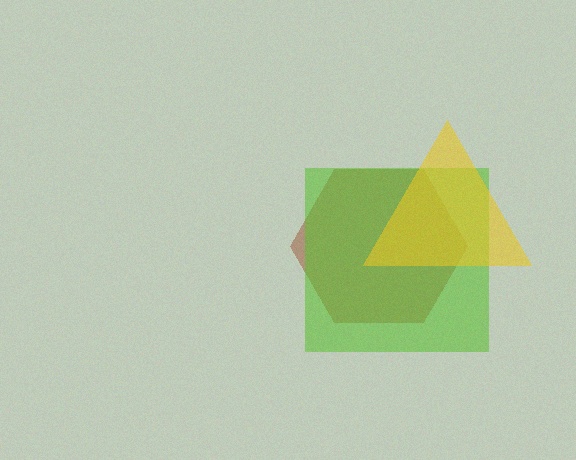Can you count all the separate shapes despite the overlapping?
Yes, there are 3 separate shapes.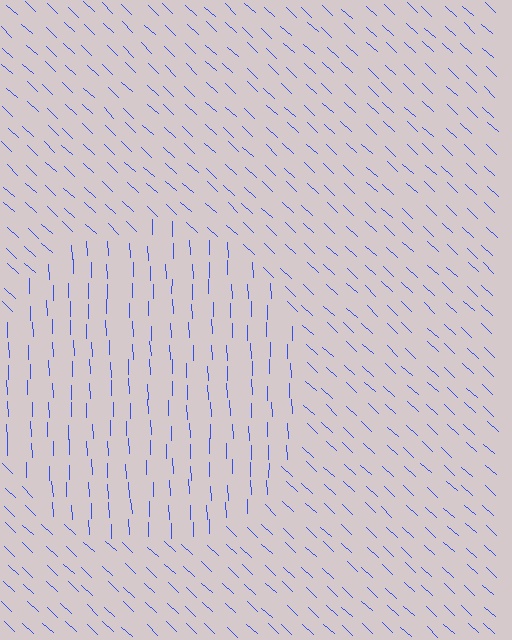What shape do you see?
I see a circle.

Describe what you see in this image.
The image is filled with small blue line segments. A circle region in the image has lines oriented differently from the surrounding lines, creating a visible texture boundary.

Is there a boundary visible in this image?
Yes, there is a texture boundary formed by a change in line orientation.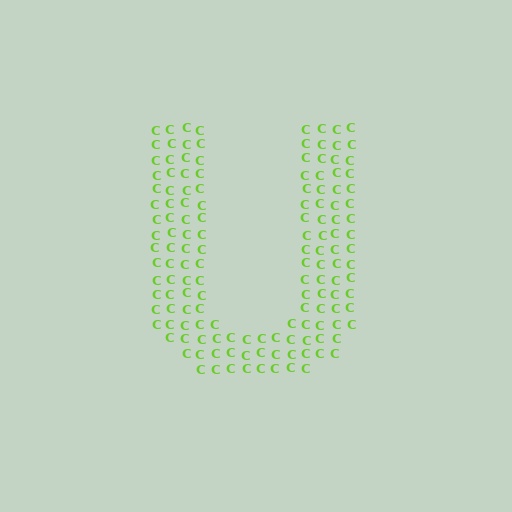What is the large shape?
The large shape is the letter U.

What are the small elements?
The small elements are letter C's.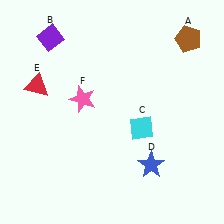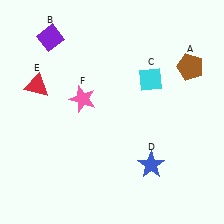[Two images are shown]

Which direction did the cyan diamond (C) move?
The cyan diamond (C) moved up.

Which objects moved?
The objects that moved are: the brown pentagon (A), the cyan diamond (C).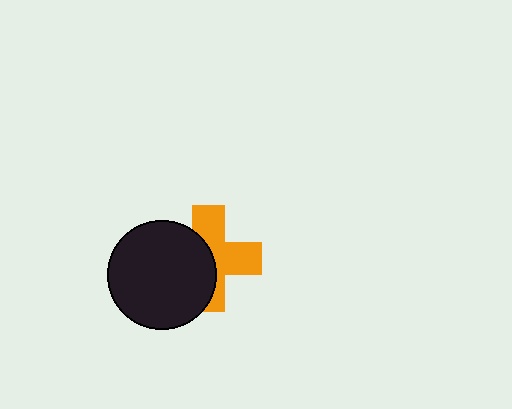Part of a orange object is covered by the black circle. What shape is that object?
It is a cross.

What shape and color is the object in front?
The object in front is a black circle.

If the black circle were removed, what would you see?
You would see the complete orange cross.